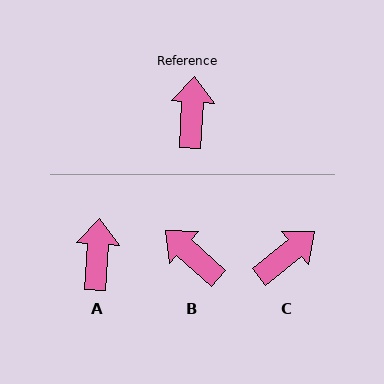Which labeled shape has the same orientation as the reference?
A.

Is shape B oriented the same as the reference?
No, it is off by about 51 degrees.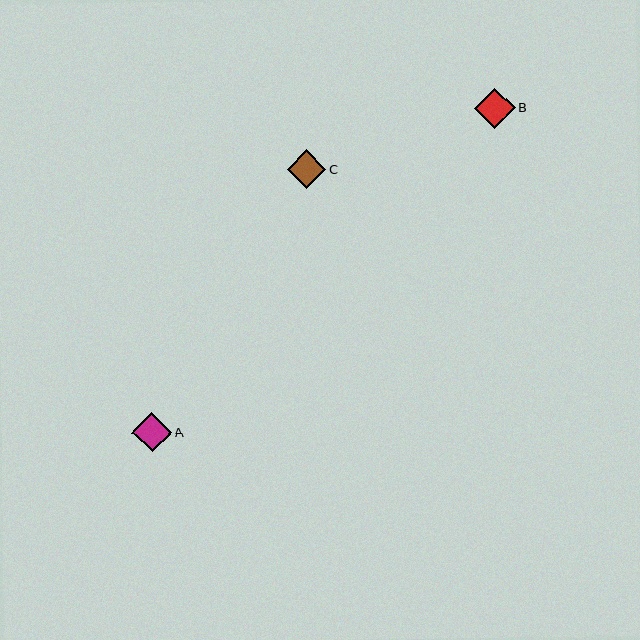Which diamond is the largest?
Diamond B is the largest with a size of approximately 41 pixels.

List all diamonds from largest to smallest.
From largest to smallest: B, A, C.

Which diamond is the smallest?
Diamond C is the smallest with a size of approximately 38 pixels.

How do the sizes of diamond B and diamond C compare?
Diamond B and diamond C are approximately the same size.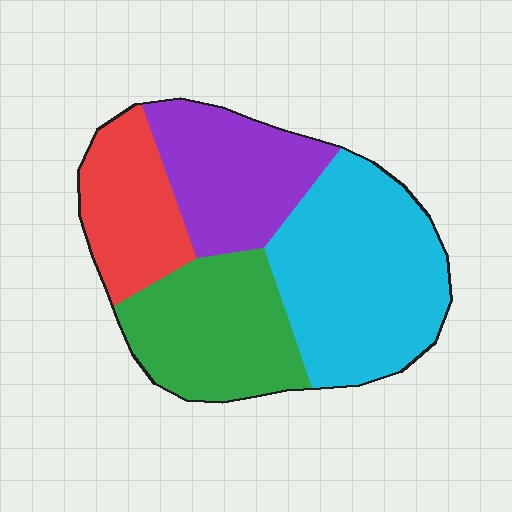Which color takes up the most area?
Cyan, at roughly 35%.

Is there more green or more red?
Green.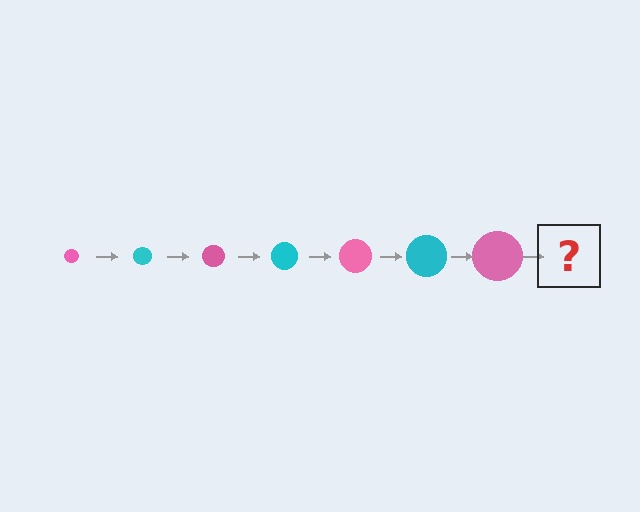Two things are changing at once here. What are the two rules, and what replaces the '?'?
The two rules are that the circle grows larger each step and the color cycles through pink and cyan. The '?' should be a cyan circle, larger than the previous one.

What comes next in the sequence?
The next element should be a cyan circle, larger than the previous one.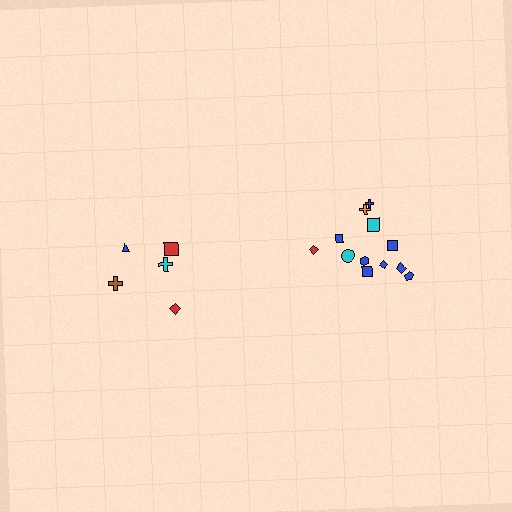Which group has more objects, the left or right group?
The right group.